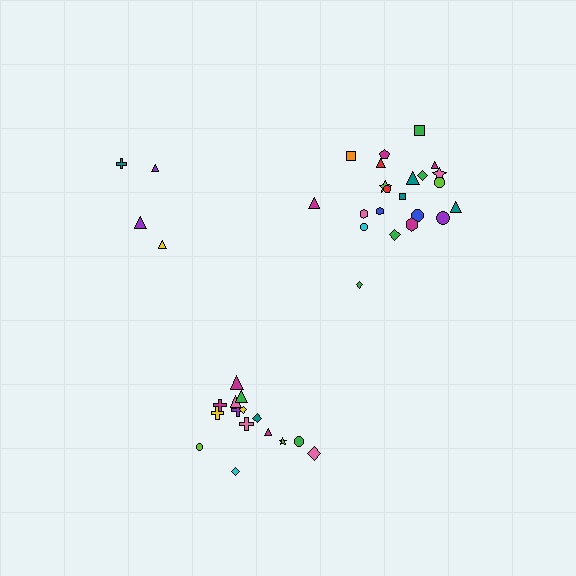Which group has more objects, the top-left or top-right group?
The top-right group.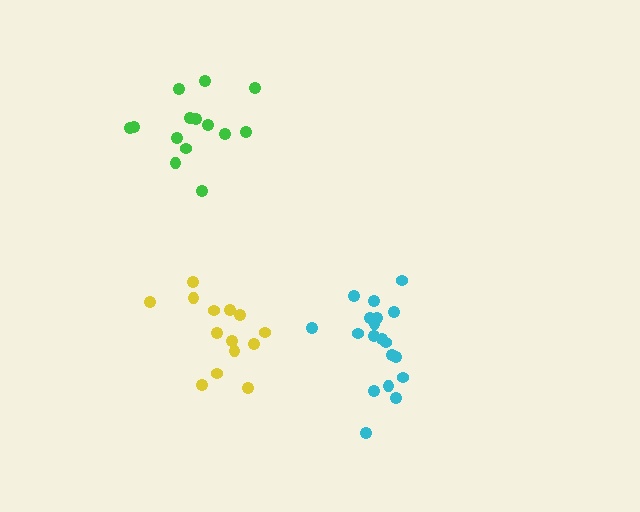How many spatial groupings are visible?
There are 3 spatial groupings.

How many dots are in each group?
Group 1: 19 dots, Group 2: 14 dots, Group 3: 14 dots (47 total).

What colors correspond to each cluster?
The clusters are colored: cyan, yellow, green.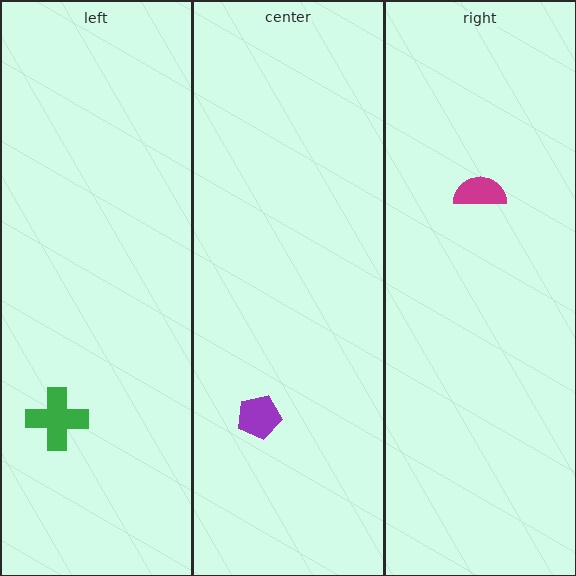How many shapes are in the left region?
1.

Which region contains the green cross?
The left region.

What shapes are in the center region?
The purple pentagon.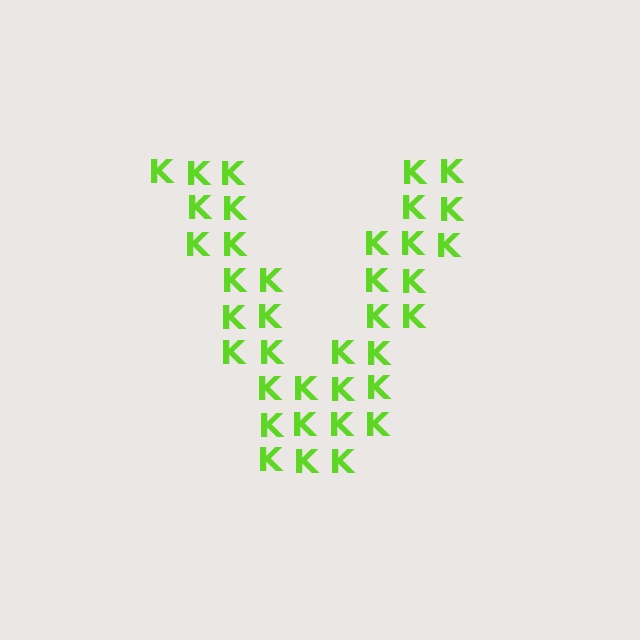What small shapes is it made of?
It is made of small letter K's.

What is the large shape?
The large shape is the letter V.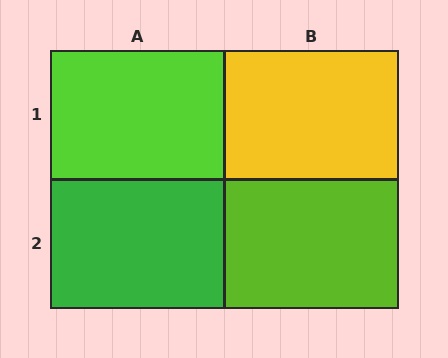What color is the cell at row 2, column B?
Lime.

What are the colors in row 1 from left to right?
Lime, yellow.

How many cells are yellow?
1 cell is yellow.